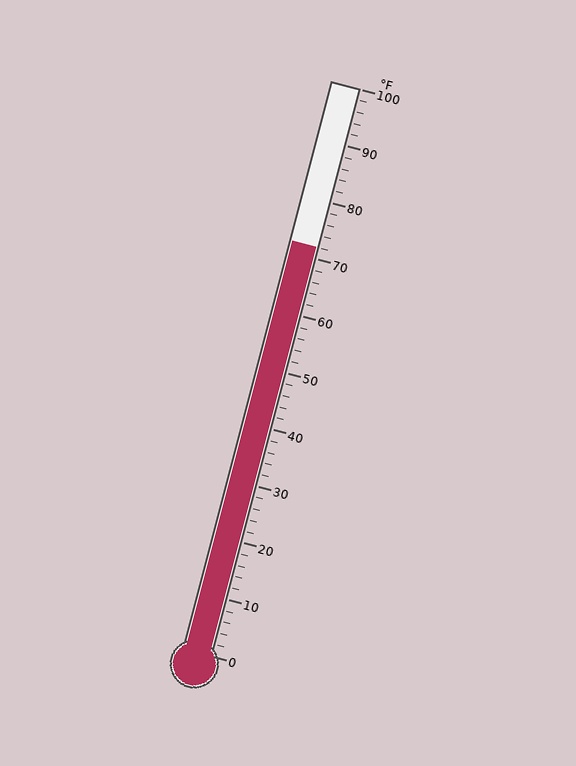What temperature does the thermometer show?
The thermometer shows approximately 72°F.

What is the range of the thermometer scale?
The thermometer scale ranges from 0°F to 100°F.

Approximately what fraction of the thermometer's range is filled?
The thermometer is filled to approximately 70% of its range.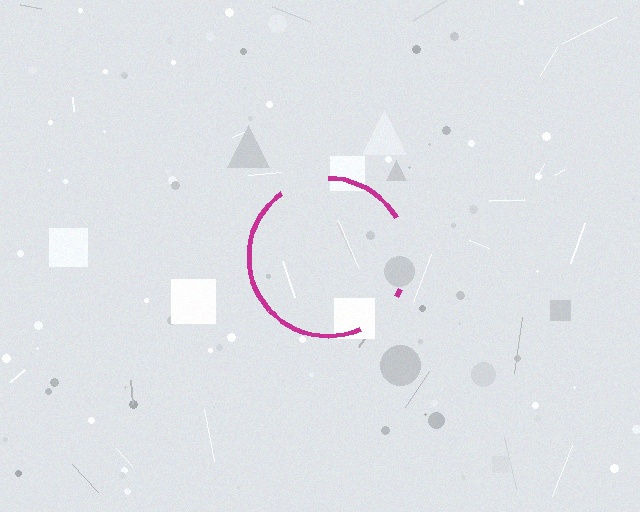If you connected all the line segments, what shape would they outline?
They would outline a circle.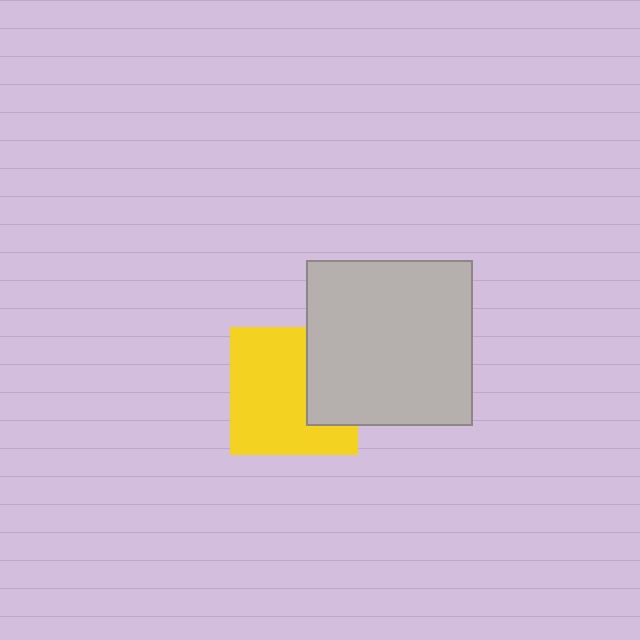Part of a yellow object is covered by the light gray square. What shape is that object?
It is a square.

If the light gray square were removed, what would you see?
You would see the complete yellow square.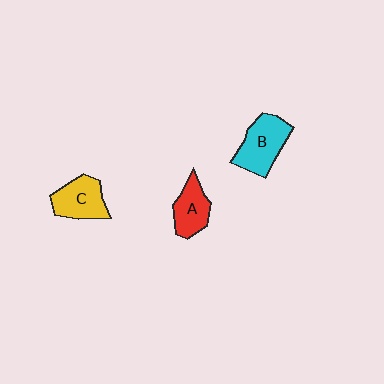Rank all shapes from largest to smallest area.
From largest to smallest: B (cyan), C (yellow), A (red).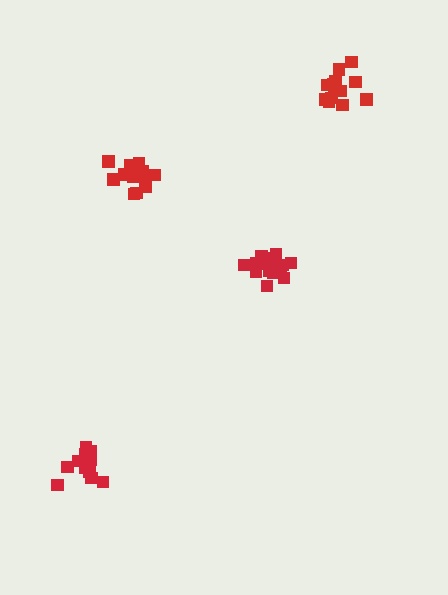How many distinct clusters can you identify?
There are 4 distinct clusters.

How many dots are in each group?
Group 1: 15 dots, Group 2: 15 dots, Group 3: 16 dots, Group 4: 14 dots (60 total).